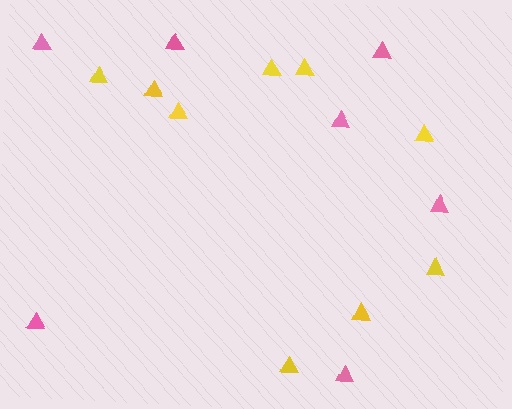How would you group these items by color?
There are 2 groups: one group of yellow triangles (9) and one group of pink triangles (7).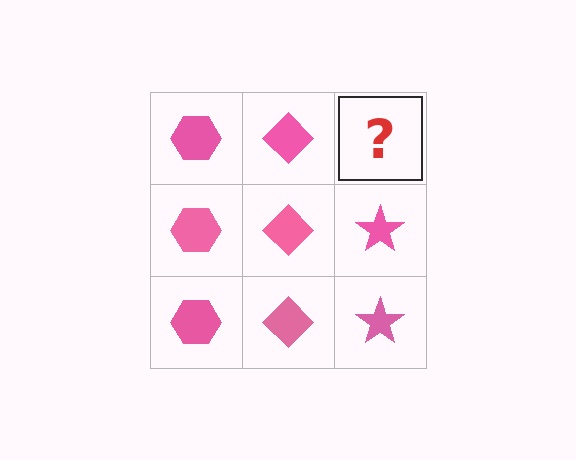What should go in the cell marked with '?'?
The missing cell should contain a pink star.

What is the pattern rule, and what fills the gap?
The rule is that each column has a consistent shape. The gap should be filled with a pink star.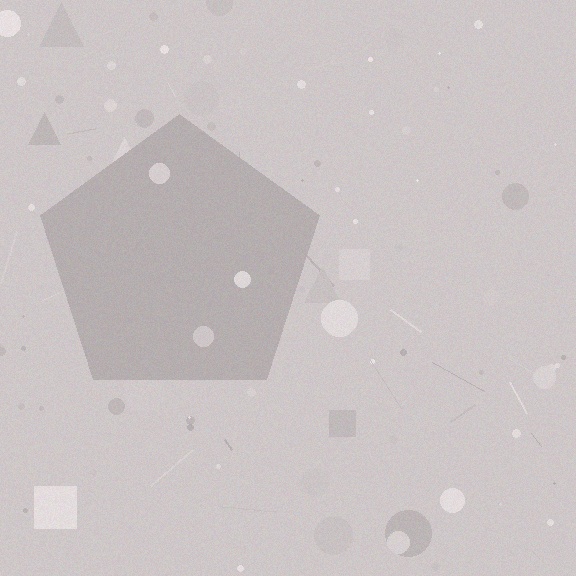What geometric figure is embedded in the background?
A pentagon is embedded in the background.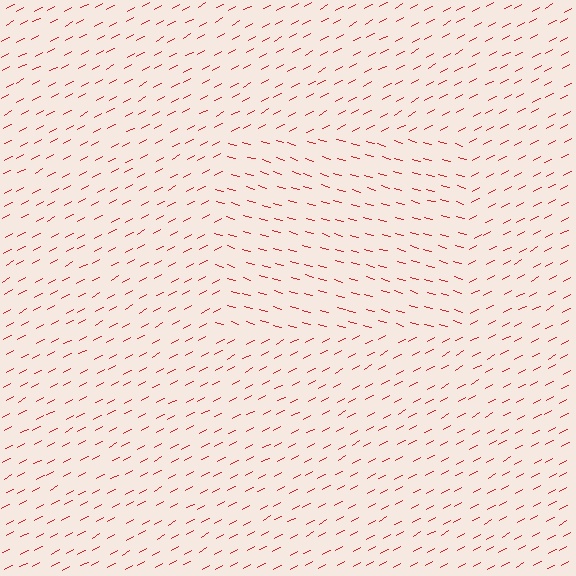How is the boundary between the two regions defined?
The boundary is defined purely by a change in line orientation (approximately 45 degrees difference). All lines are the same color and thickness.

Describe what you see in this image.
The image is filled with small red line segments. A rectangle region in the image has lines oriented differently from the surrounding lines, creating a visible texture boundary.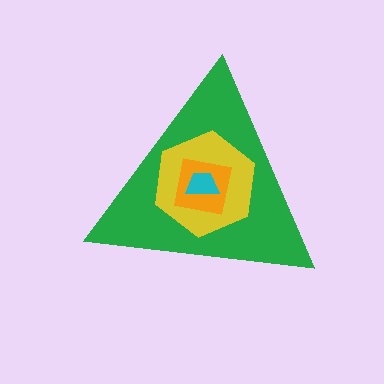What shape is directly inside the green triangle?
The yellow hexagon.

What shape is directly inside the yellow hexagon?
The orange square.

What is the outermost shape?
The green triangle.